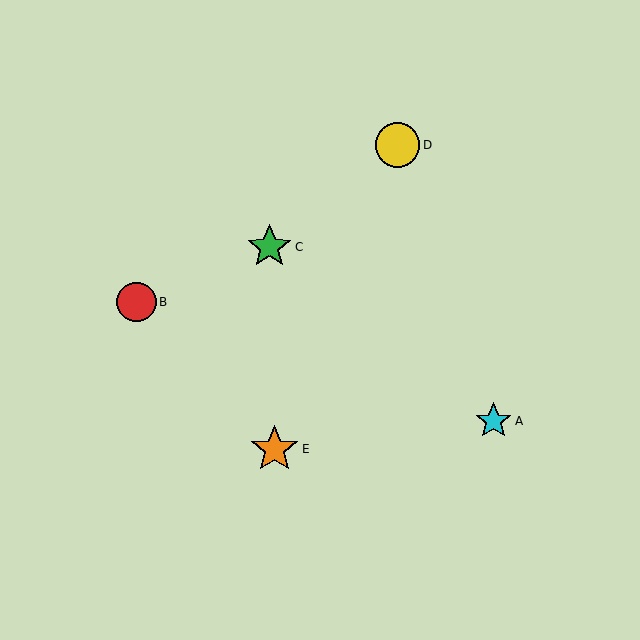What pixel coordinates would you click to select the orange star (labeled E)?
Click at (275, 449) to select the orange star E.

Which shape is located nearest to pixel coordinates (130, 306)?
The red circle (labeled B) at (137, 302) is nearest to that location.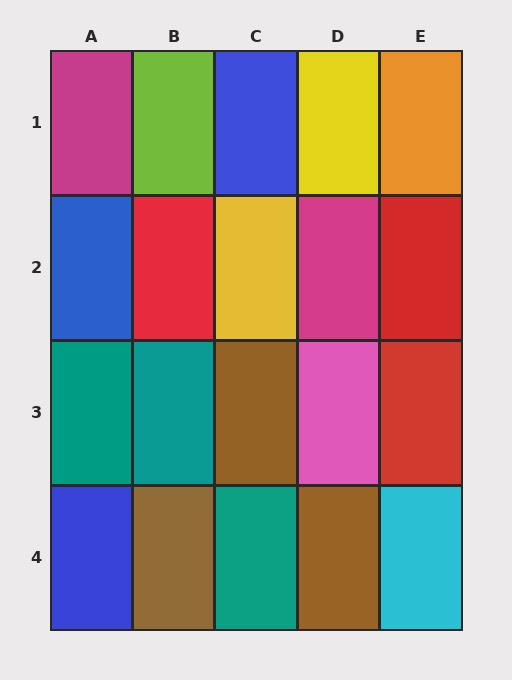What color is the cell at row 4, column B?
Brown.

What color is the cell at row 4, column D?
Brown.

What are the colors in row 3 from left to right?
Teal, teal, brown, pink, red.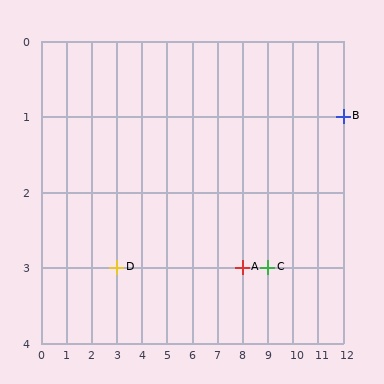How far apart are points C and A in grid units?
Points C and A are 1 column apart.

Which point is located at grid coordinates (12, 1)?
Point B is at (12, 1).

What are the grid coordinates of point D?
Point D is at grid coordinates (3, 3).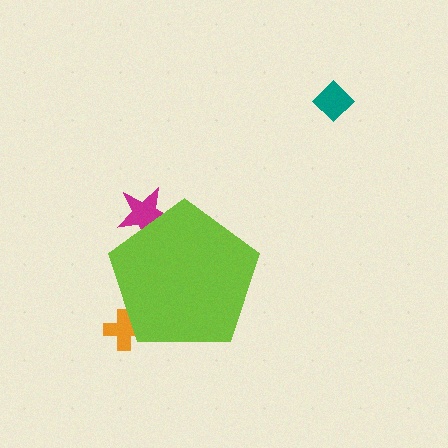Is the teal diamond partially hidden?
No, the teal diamond is fully visible.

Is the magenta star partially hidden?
Yes, the magenta star is partially hidden behind the lime pentagon.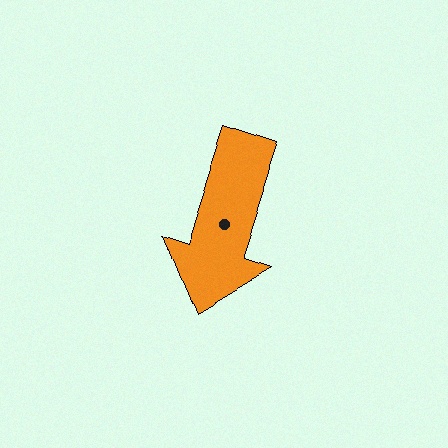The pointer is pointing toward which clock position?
Roughly 7 o'clock.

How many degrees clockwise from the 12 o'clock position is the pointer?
Approximately 198 degrees.